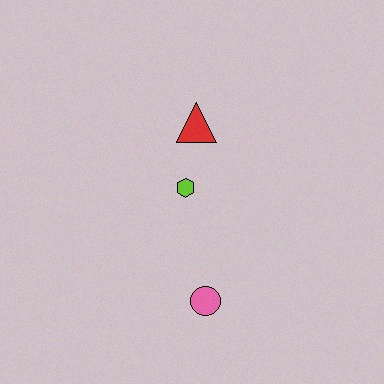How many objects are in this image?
There are 3 objects.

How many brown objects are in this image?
There are no brown objects.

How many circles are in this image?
There is 1 circle.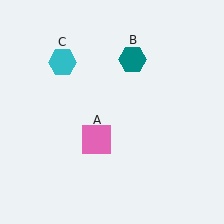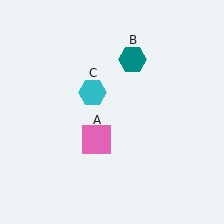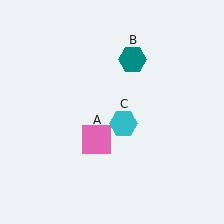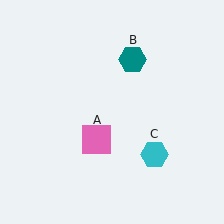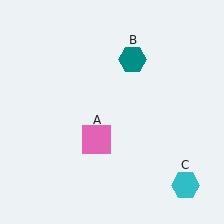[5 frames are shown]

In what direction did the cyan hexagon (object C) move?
The cyan hexagon (object C) moved down and to the right.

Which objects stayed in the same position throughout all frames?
Pink square (object A) and teal hexagon (object B) remained stationary.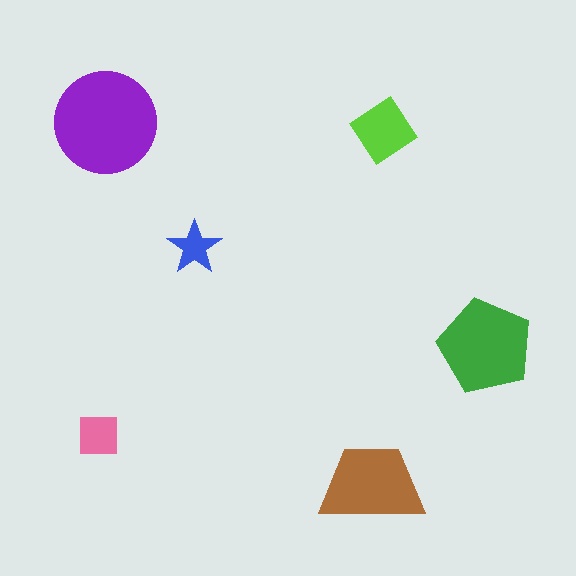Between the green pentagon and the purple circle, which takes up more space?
The purple circle.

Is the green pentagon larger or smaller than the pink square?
Larger.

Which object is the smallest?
The blue star.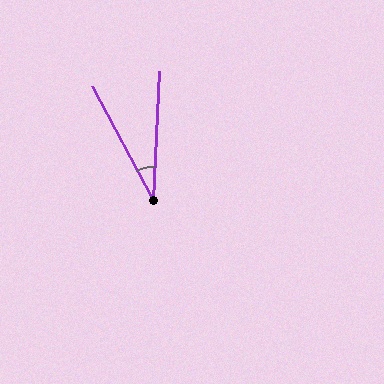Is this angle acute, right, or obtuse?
It is acute.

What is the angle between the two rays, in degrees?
Approximately 31 degrees.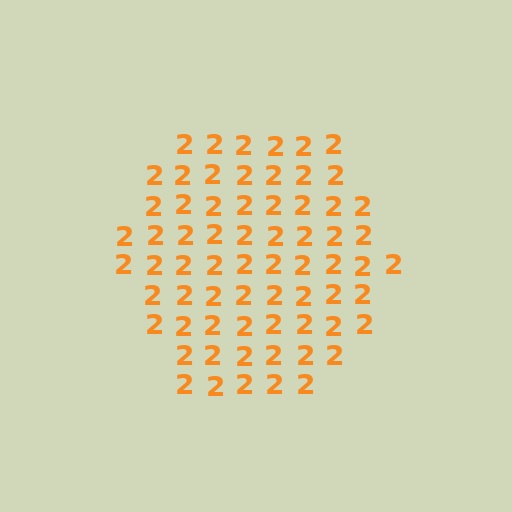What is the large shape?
The large shape is a hexagon.